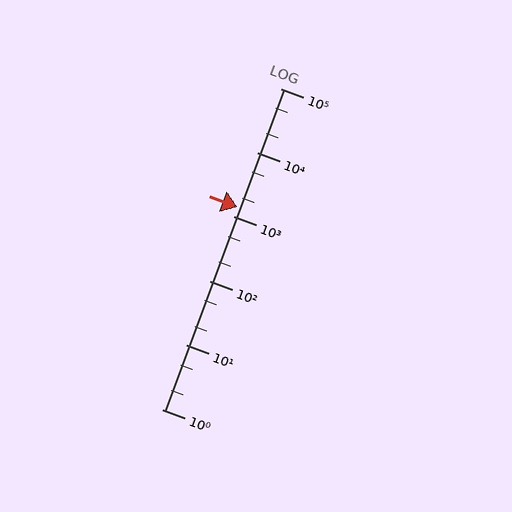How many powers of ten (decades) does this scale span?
The scale spans 5 decades, from 1 to 100000.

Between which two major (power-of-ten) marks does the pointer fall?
The pointer is between 1000 and 10000.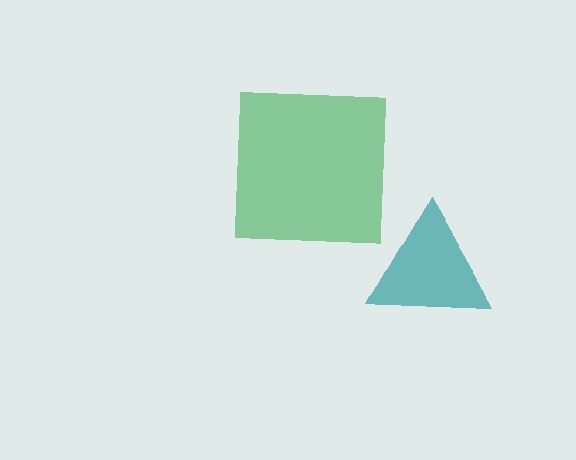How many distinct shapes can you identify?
There are 2 distinct shapes: a teal triangle, a green square.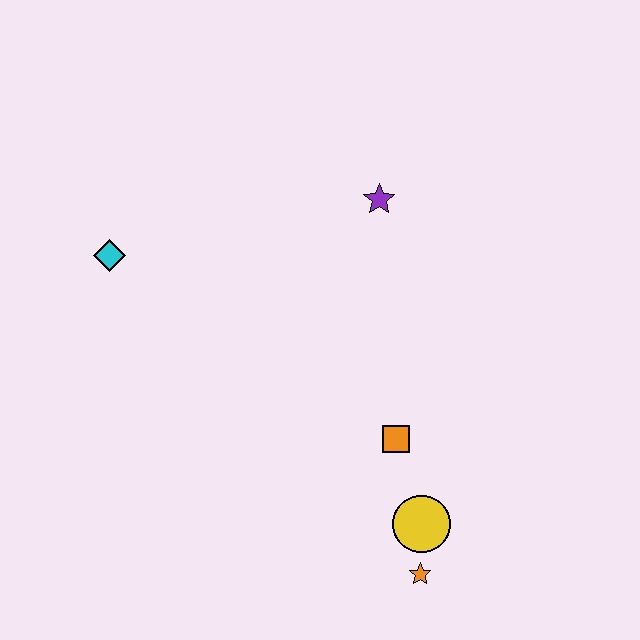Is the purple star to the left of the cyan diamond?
No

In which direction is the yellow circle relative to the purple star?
The yellow circle is below the purple star.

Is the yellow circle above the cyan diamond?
No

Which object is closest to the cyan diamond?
The purple star is closest to the cyan diamond.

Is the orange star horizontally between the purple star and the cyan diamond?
No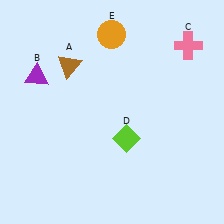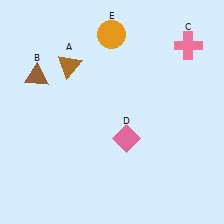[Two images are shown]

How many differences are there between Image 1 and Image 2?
There are 2 differences between the two images.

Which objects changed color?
B changed from purple to brown. D changed from lime to pink.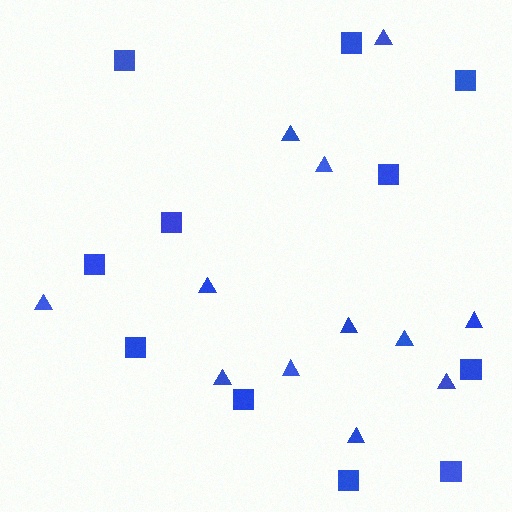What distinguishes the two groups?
There are 2 groups: one group of squares (11) and one group of triangles (12).